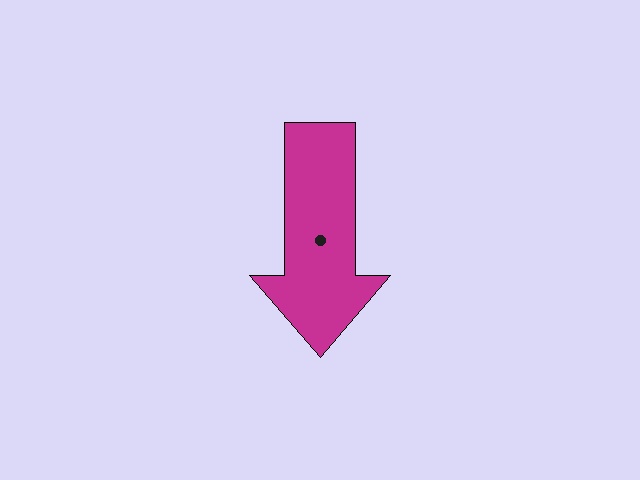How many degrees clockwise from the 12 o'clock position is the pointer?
Approximately 180 degrees.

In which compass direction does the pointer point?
South.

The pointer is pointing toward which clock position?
Roughly 6 o'clock.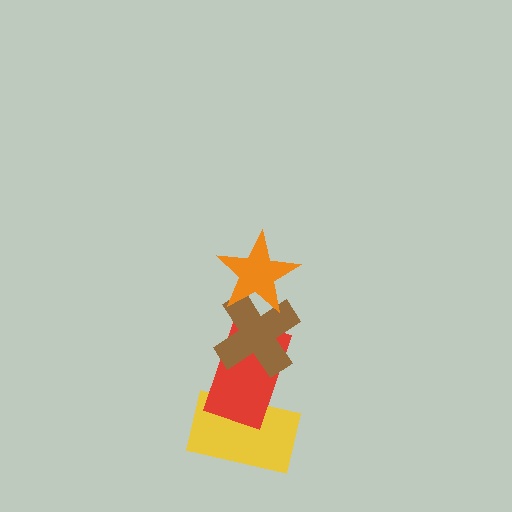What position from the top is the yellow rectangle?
The yellow rectangle is 4th from the top.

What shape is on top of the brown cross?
The orange star is on top of the brown cross.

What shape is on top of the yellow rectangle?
The red rectangle is on top of the yellow rectangle.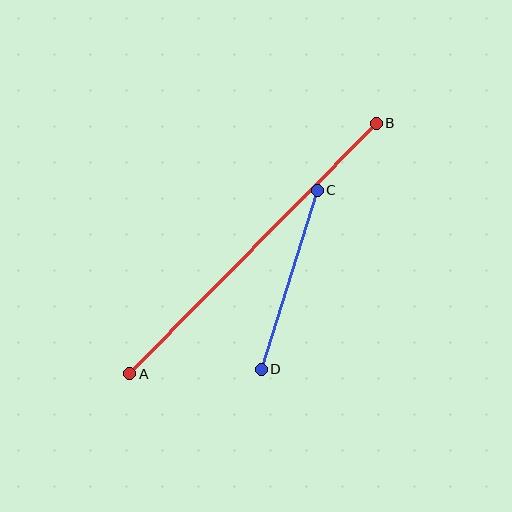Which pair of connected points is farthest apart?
Points A and B are farthest apart.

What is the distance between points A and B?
The distance is approximately 351 pixels.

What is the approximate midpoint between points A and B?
The midpoint is at approximately (253, 248) pixels.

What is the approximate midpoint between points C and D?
The midpoint is at approximately (289, 280) pixels.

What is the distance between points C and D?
The distance is approximately 188 pixels.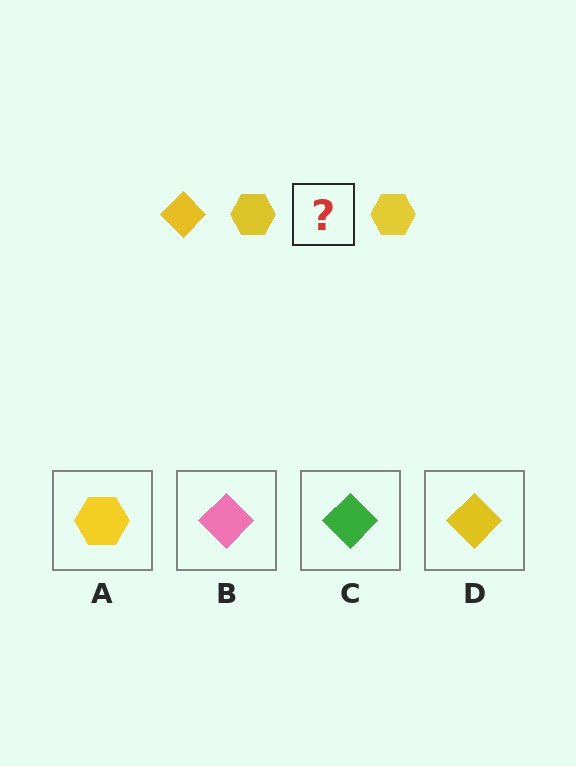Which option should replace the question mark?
Option D.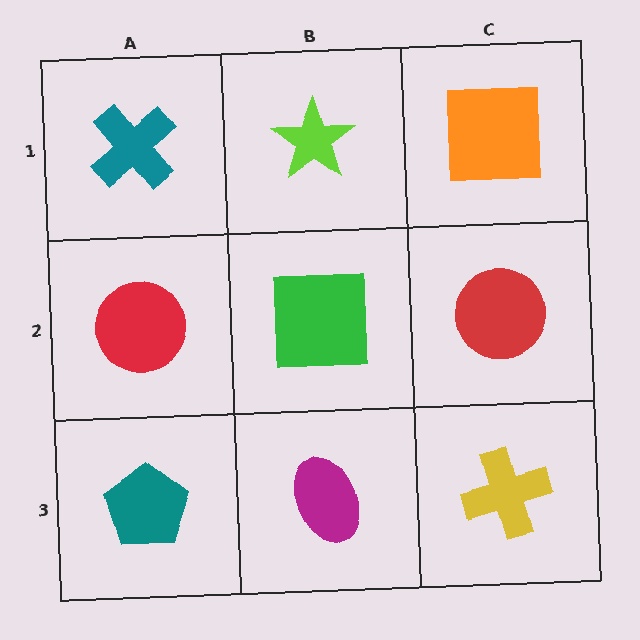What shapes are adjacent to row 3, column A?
A red circle (row 2, column A), a magenta ellipse (row 3, column B).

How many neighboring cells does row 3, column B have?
3.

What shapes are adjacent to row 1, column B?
A green square (row 2, column B), a teal cross (row 1, column A), an orange square (row 1, column C).